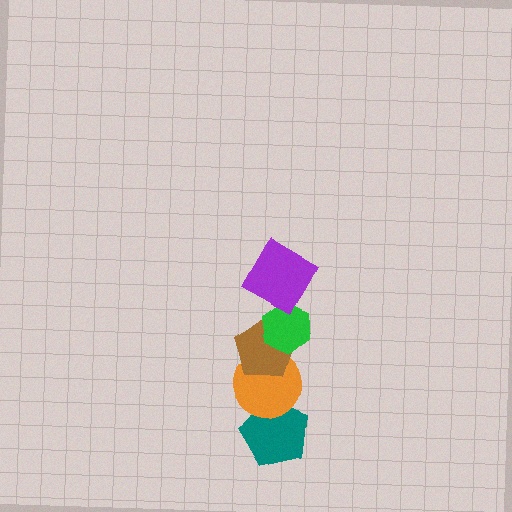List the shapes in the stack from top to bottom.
From top to bottom: the purple square, the green hexagon, the brown pentagon, the orange circle, the teal pentagon.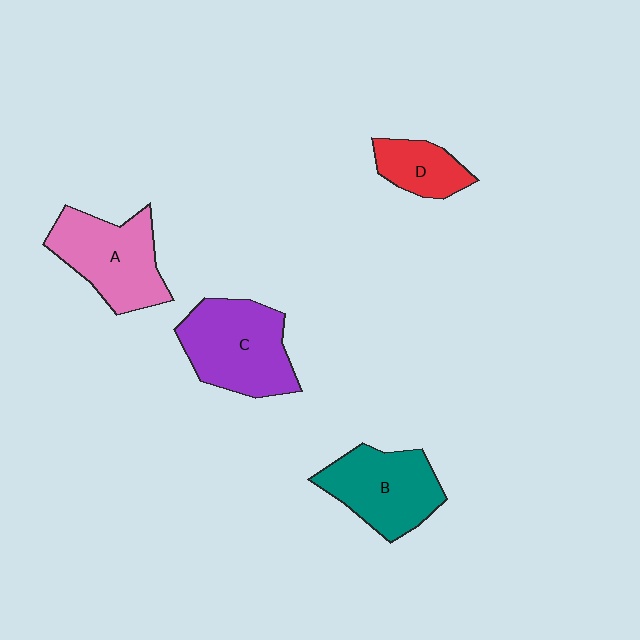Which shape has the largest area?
Shape C (purple).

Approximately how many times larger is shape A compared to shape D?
Approximately 1.9 times.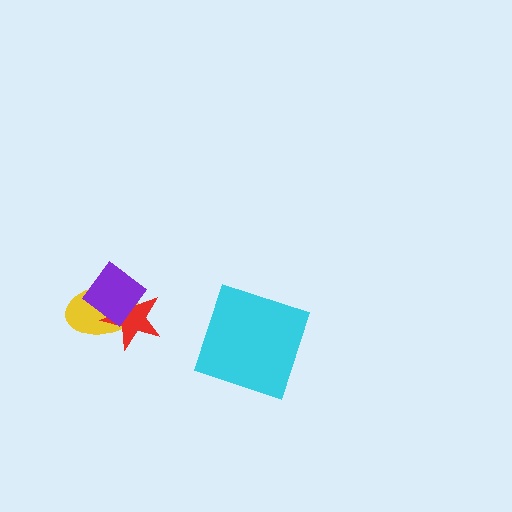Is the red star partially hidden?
Yes, it is partially covered by another shape.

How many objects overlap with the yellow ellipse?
2 objects overlap with the yellow ellipse.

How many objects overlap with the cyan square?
0 objects overlap with the cyan square.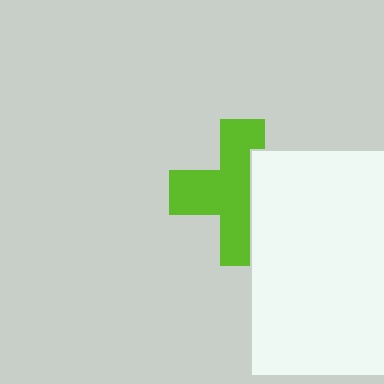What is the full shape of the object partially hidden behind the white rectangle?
The partially hidden object is a lime cross.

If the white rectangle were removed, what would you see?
You would see the complete lime cross.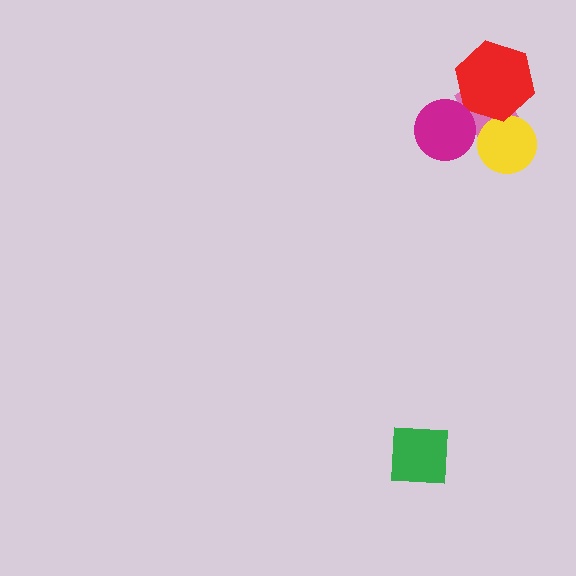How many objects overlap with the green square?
0 objects overlap with the green square.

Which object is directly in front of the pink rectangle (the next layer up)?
The yellow circle is directly in front of the pink rectangle.